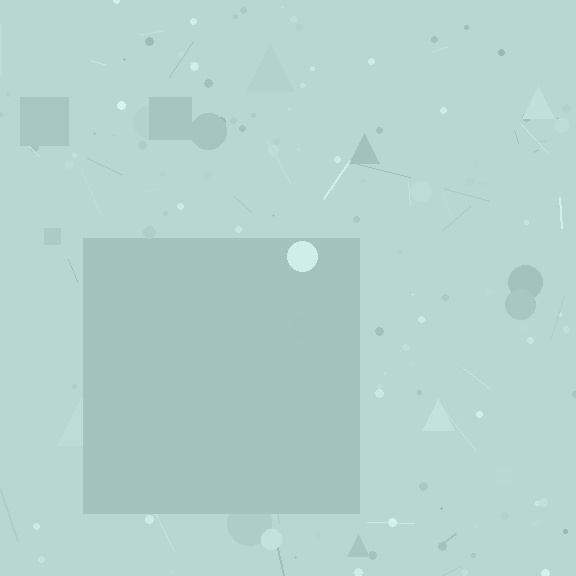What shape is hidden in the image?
A square is hidden in the image.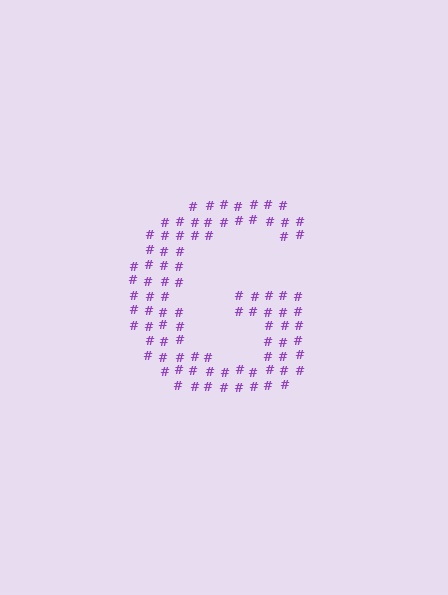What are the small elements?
The small elements are hash symbols.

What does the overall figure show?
The overall figure shows the letter G.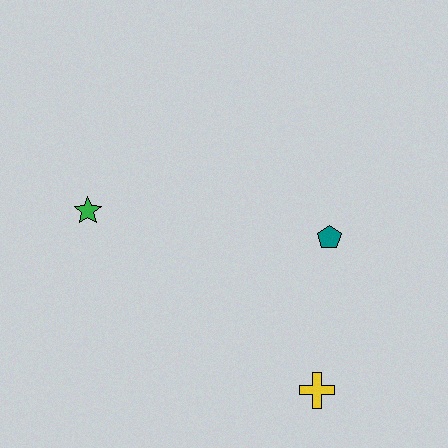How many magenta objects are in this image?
There are no magenta objects.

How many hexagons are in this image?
There are no hexagons.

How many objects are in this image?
There are 3 objects.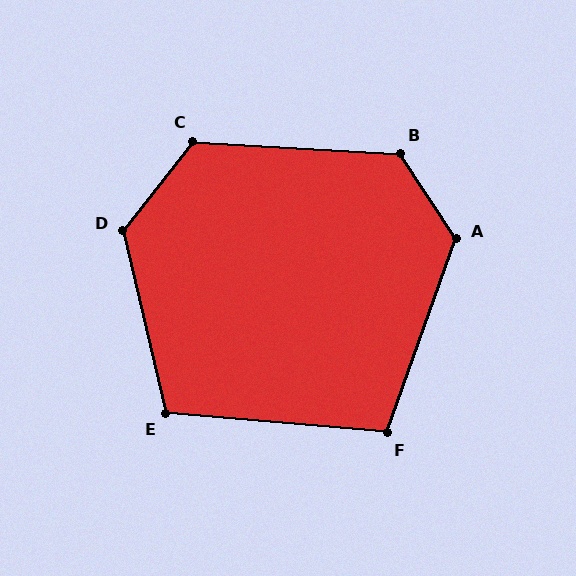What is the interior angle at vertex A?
Approximately 127 degrees (obtuse).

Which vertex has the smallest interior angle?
F, at approximately 105 degrees.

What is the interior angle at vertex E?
Approximately 108 degrees (obtuse).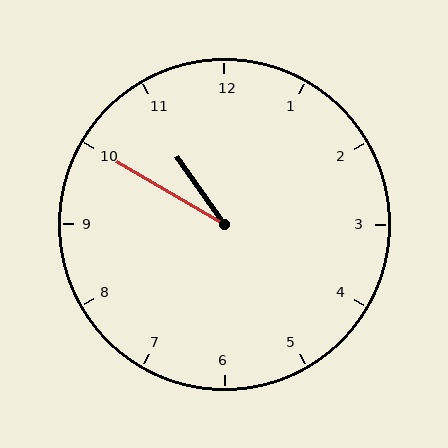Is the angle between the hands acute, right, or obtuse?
It is acute.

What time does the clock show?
10:50.